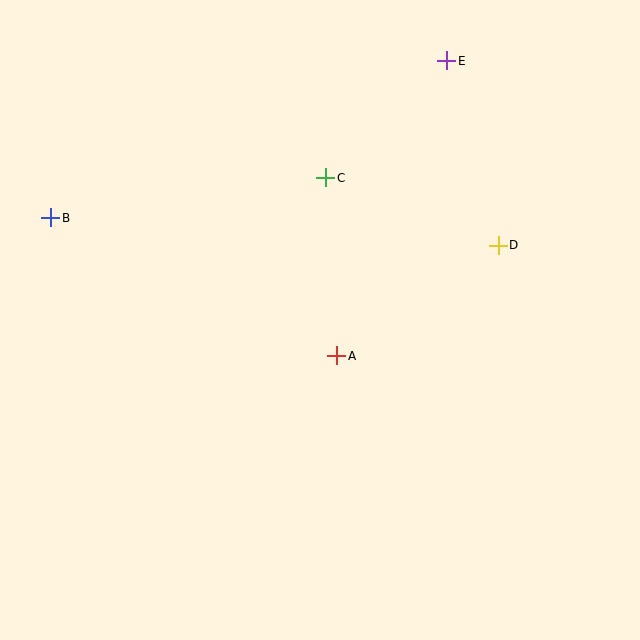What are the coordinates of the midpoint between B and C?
The midpoint between B and C is at (188, 198).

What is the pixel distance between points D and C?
The distance between D and C is 185 pixels.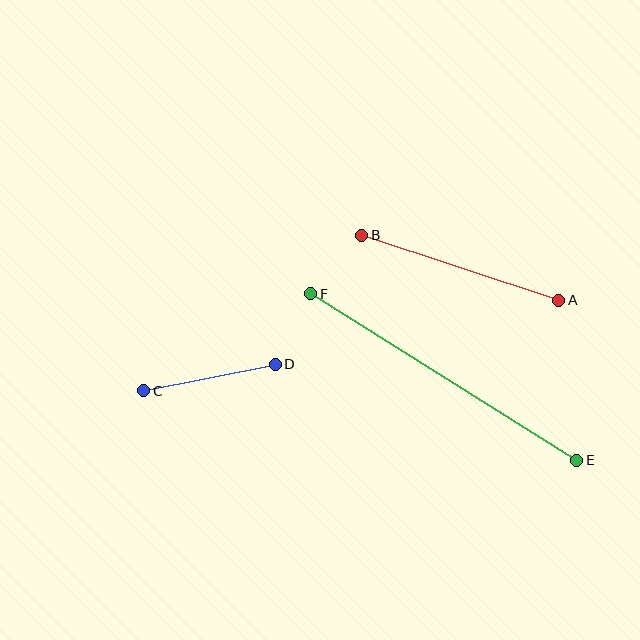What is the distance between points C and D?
The distance is approximately 134 pixels.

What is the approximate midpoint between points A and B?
The midpoint is at approximately (460, 268) pixels.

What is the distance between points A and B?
The distance is approximately 208 pixels.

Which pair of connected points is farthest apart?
Points E and F are farthest apart.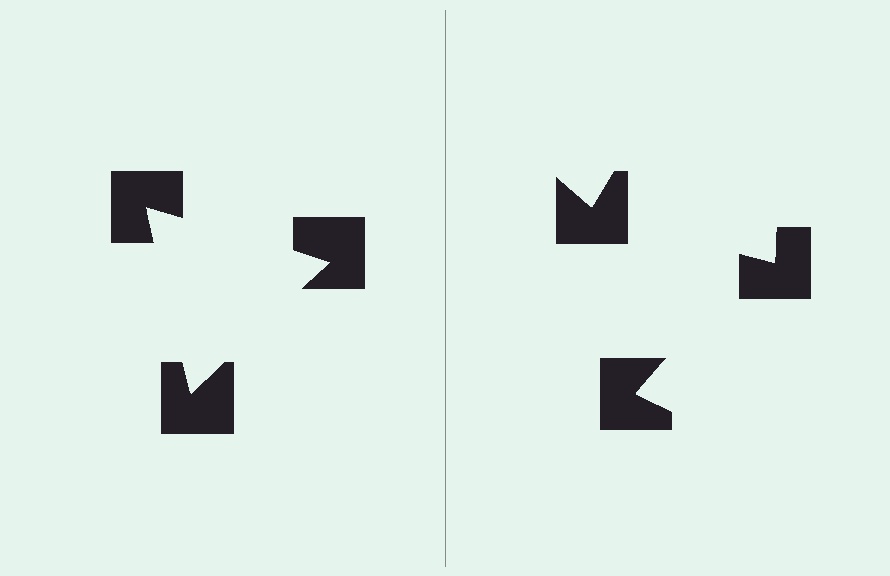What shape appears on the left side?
An illusory triangle.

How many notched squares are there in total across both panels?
6 — 3 on each side.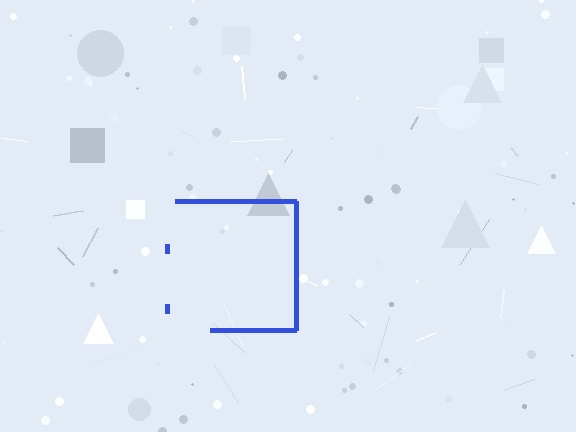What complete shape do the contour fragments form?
The contour fragments form a square.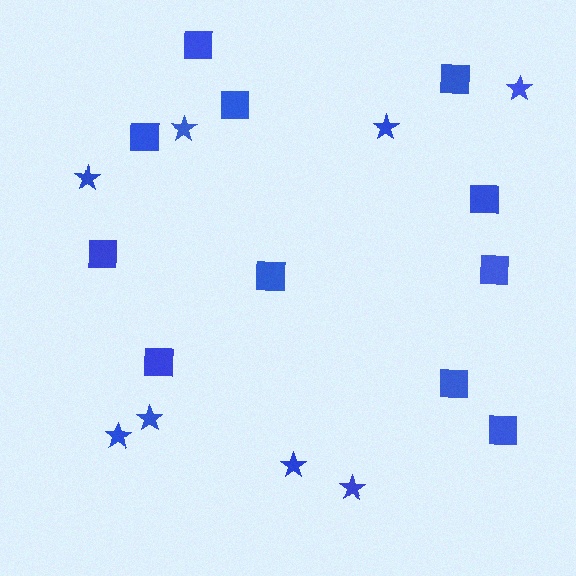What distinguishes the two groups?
There are 2 groups: one group of squares (11) and one group of stars (8).